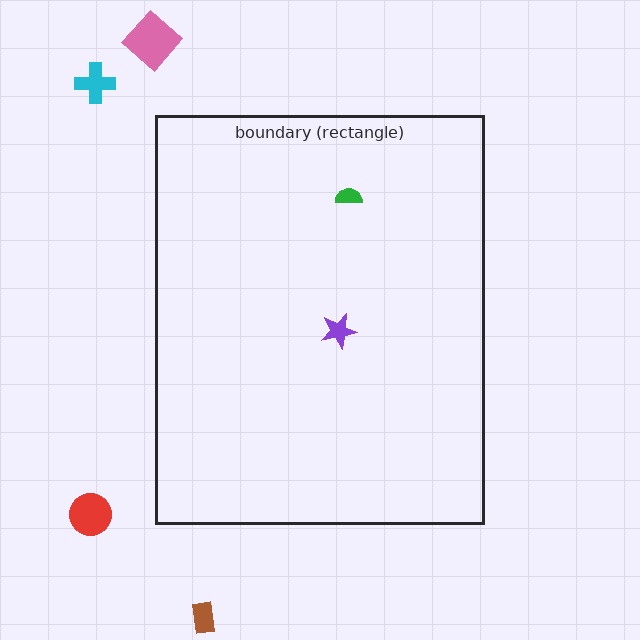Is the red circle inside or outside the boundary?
Outside.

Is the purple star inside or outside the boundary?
Inside.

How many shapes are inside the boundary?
2 inside, 4 outside.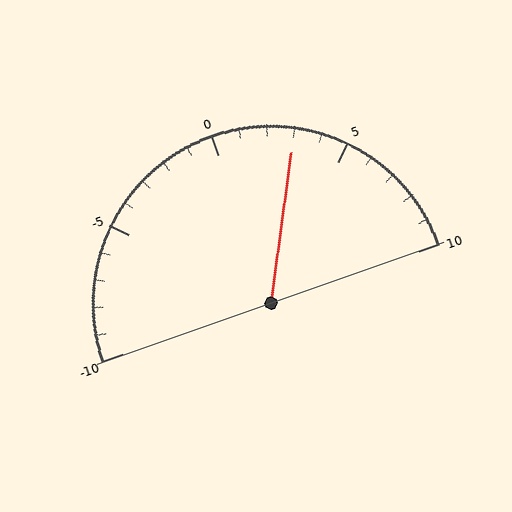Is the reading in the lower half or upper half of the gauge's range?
The reading is in the upper half of the range (-10 to 10).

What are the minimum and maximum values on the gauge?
The gauge ranges from -10 to 10.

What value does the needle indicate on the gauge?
The needle indicates approximately 3.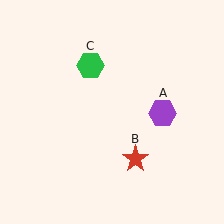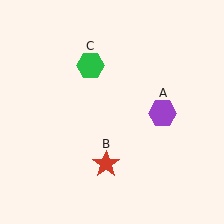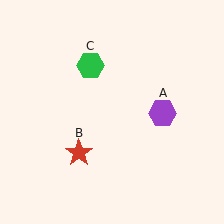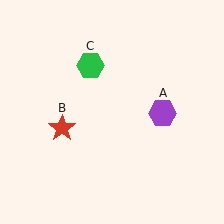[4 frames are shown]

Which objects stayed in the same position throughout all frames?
Purple hexagon (object A) and green hexagon (object C) remained stationary.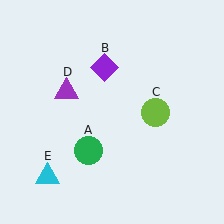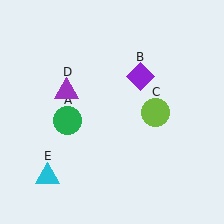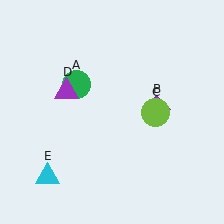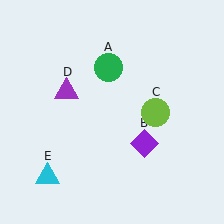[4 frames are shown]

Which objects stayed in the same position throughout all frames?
Lime circle (object C) and purple triangle (object D) and cyan triangle (object E) remained stationary.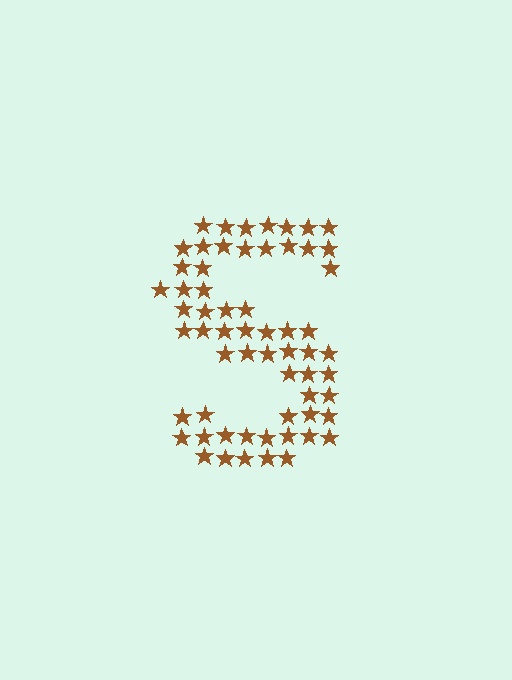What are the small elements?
The small elements are stars.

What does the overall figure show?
The overall figure shows the letter S.